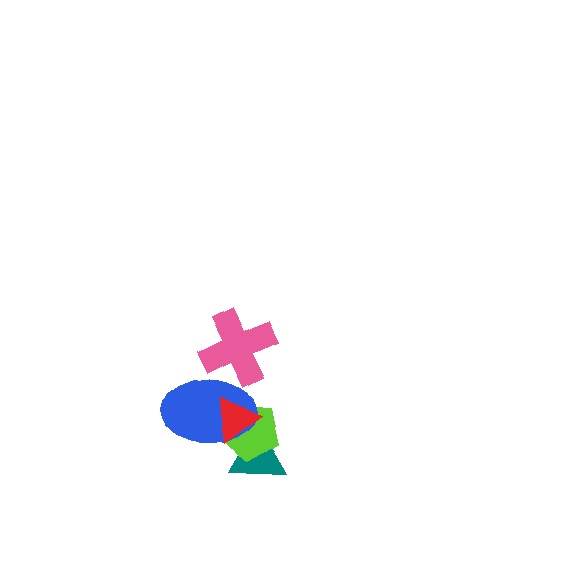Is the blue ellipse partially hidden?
Yes, it is partially covered by another shape.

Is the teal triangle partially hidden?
Yes, it is partially covered by another shape.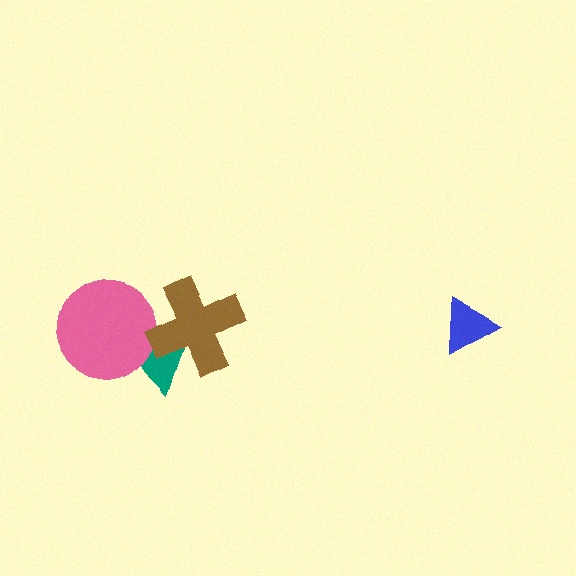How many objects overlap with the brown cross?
1 object overlaps with the brown cross.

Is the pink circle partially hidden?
No, no other shape covers it.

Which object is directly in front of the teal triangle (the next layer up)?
The pink circle is directly in front of the teal triangle.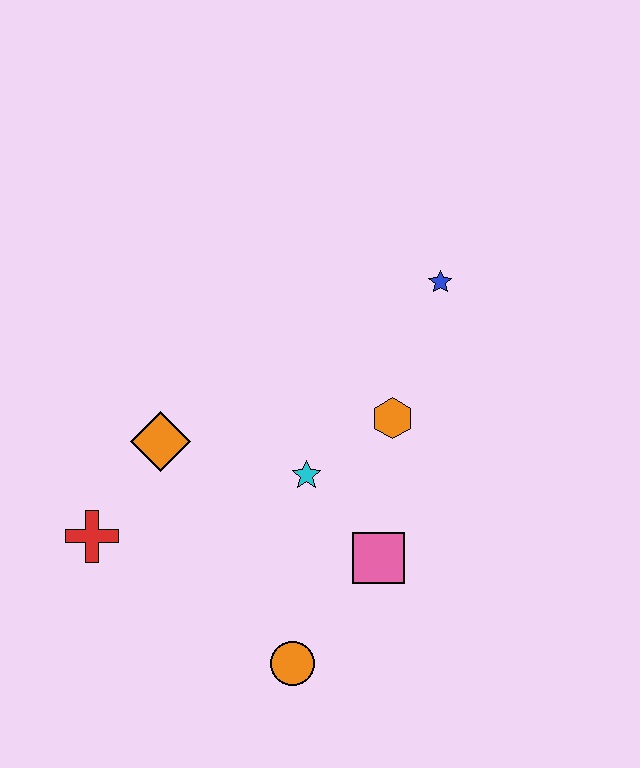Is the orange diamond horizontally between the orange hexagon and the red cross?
Yes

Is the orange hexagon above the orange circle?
Yes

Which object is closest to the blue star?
The orange hexagon is closest to the blue star.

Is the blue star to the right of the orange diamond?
Yes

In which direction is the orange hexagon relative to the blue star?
The orange hexagon is below the blue star.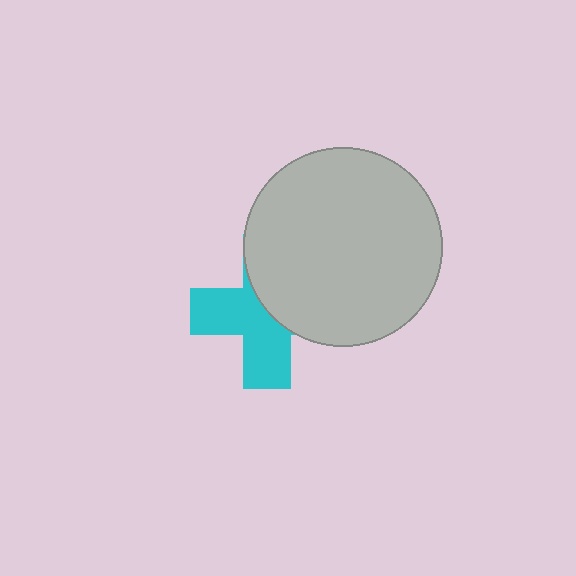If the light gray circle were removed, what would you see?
You would see the complete cyan cross.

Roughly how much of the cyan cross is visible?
About half of it is visible (roughly 52%).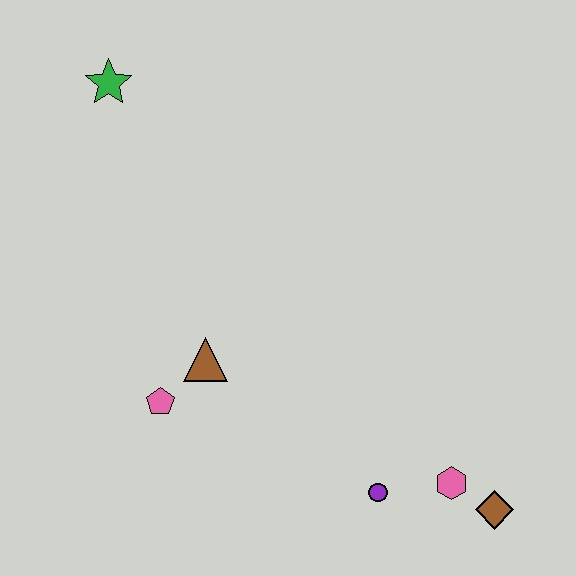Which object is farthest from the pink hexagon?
The green star is farthest from the pink hexagon.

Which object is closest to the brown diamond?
The pink hexagon is closest to the brown diamond.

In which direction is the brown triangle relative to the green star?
The brown triangle is below the green star.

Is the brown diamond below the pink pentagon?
Yes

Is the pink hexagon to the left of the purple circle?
No